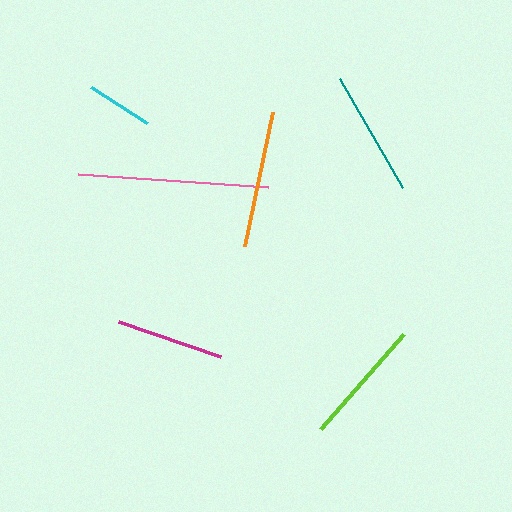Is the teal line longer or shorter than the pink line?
The pink line is longer than the teal line.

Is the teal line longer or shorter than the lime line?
The lime line is longer than the teal line.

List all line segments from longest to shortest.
From longest to shortest: pink, orange, lime, teal, magenta, cyan.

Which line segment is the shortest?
The cyan line is the shortest at approximately 67 pixels.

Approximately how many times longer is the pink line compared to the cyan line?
The pink line is approximately 2.9 times the length of the cyan line.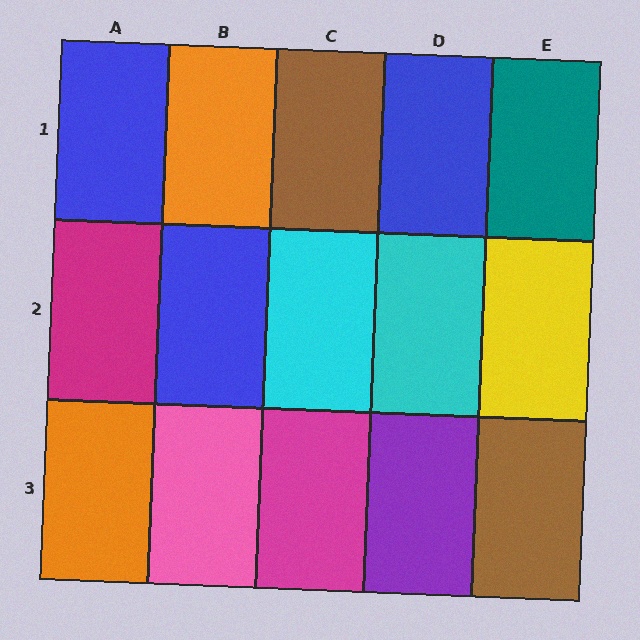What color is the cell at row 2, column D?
Cyan.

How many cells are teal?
1 cell is teal.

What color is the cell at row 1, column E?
Teal.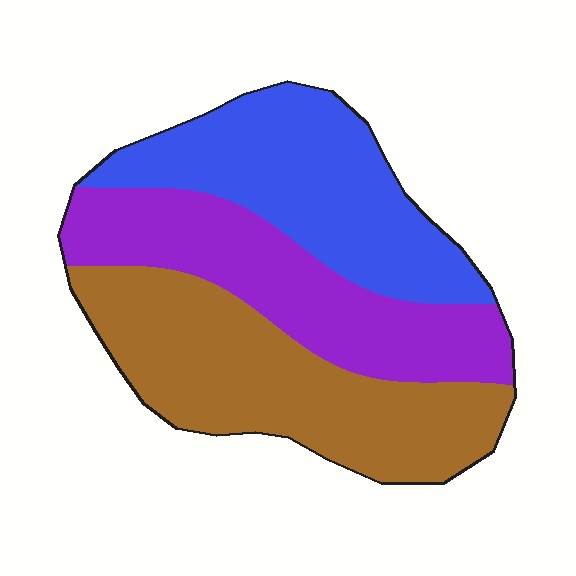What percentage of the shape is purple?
Purple covers roughly 30% of the shape.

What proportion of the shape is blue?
Blue takes up between a quarter and a half of the shape.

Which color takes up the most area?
Brown, at roughly 40%.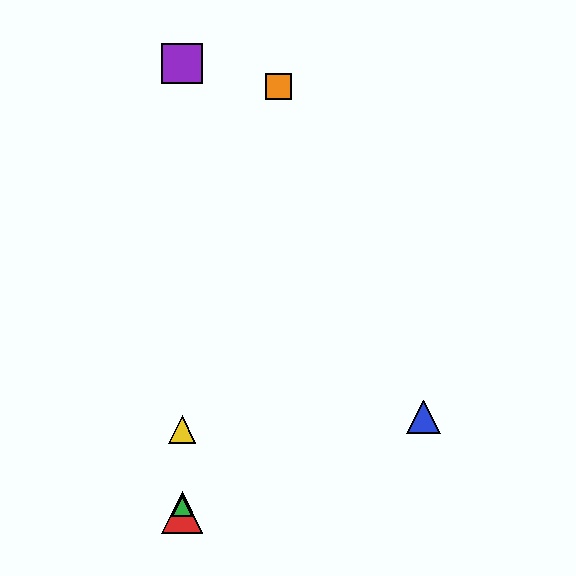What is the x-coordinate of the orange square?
The orange square is at x≈279.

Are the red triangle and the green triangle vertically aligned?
Yes, both are at x≈182.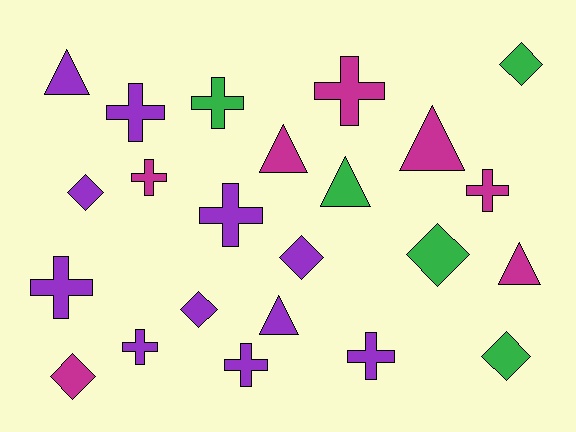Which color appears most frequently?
Purple, with 11 objects.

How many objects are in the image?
There are 23 objects.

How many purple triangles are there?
There are 2 purple triangles.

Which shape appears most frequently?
Cross, with 10 objects.